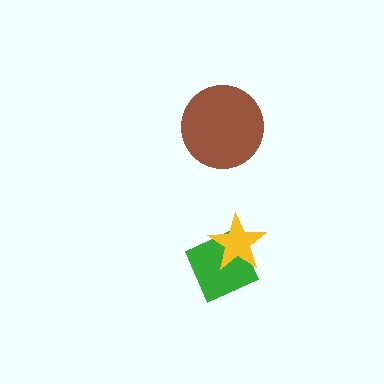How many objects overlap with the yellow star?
1 object overlaps with the yellow star.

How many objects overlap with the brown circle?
0 objects overlap with the brown circle.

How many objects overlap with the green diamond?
1 object overlaps with the green diamond.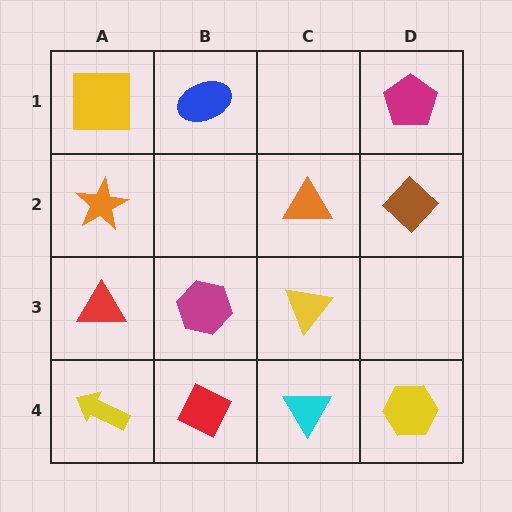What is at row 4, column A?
A yellow arrow.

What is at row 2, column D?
A brown diamond.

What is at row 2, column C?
An orange triangle.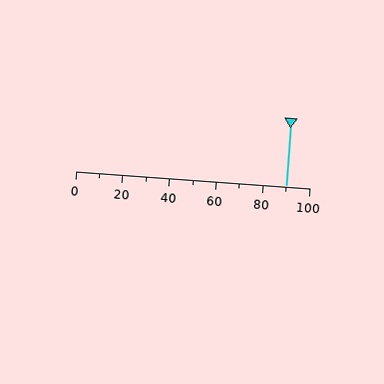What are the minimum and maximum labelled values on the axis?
The axis runs from 0 to 100.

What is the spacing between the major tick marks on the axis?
The major ticks are spaced 20 apart.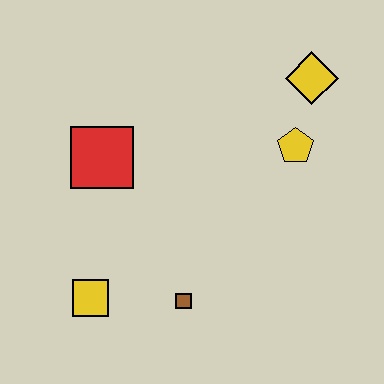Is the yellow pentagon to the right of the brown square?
Yes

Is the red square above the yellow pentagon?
No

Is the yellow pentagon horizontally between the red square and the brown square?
No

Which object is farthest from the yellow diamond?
The yellow square is farthest from the yellow diamond.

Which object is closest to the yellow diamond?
The yellow pentagon is closest to the yellow diamond.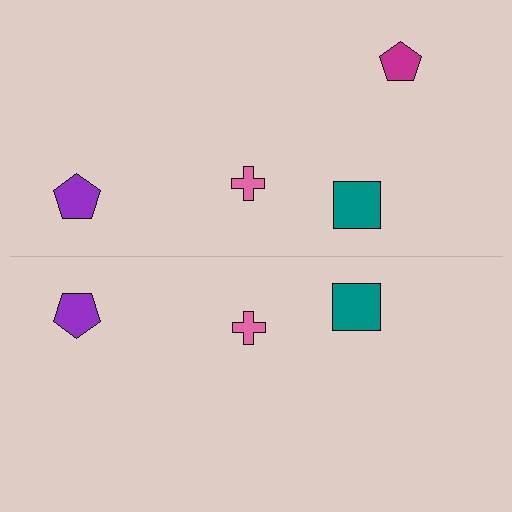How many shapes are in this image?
There are 7 shapes in this image.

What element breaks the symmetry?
A magenta pentagon is missing from the bottom side.